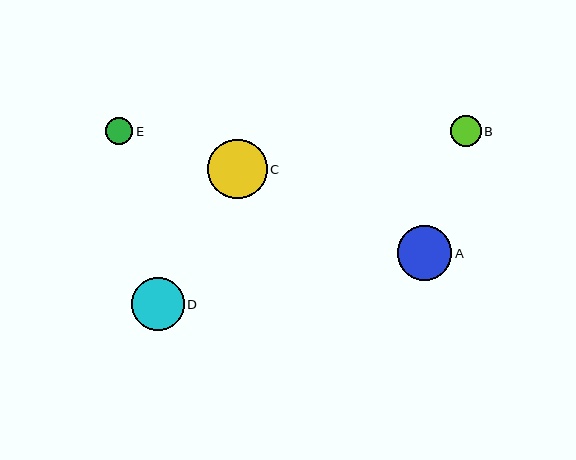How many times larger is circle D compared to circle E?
Circle D is approximately 1.9 times the size of circle E.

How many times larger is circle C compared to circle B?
Circle C is approximately 1.9 times the size of circle B.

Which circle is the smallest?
Circle E is the smallest with a size of approximately 27 pixels.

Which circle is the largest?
Circle C is the largest with a size of approximately 60 pixels.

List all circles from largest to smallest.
From largest to smallest: C, A, D, B, E.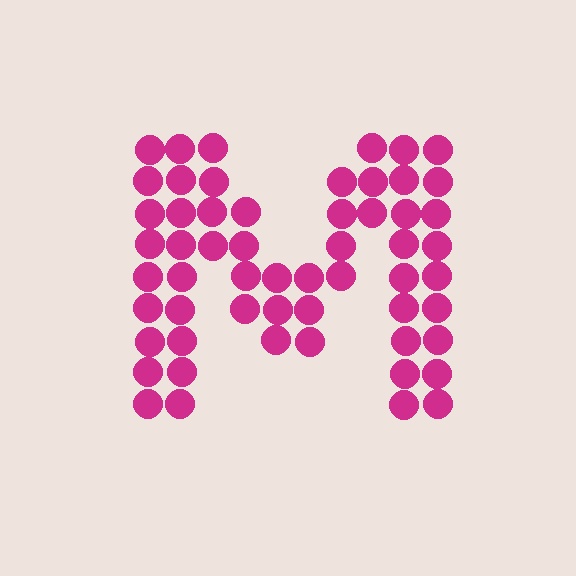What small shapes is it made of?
It is made of small circles.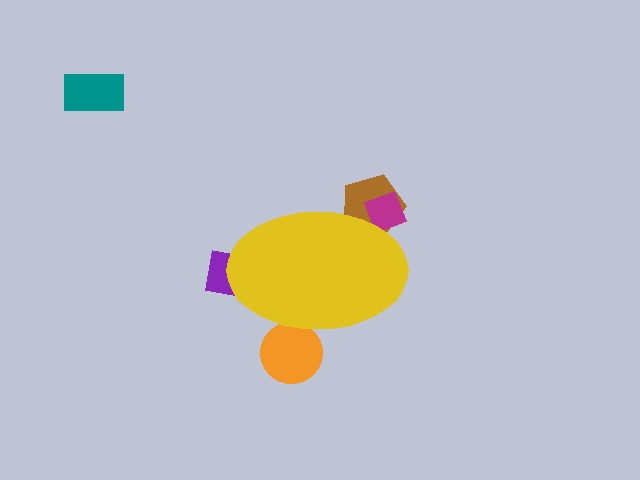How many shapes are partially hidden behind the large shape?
4 shapes are partially hidden.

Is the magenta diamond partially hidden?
Yes, the magenta diamond is partially hidden behind the yellow ellipse.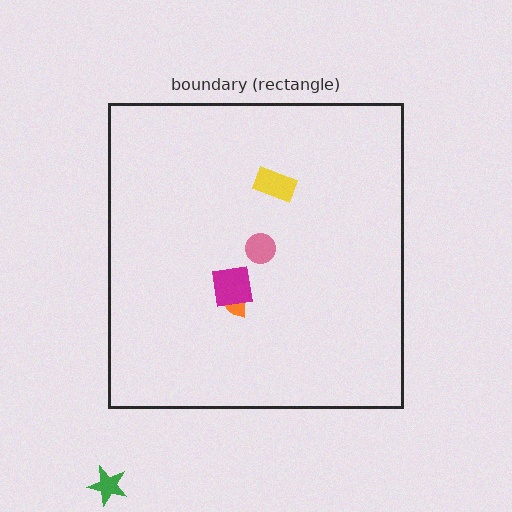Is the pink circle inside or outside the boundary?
Inside.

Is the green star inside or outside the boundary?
Outside.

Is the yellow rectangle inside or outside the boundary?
Inside.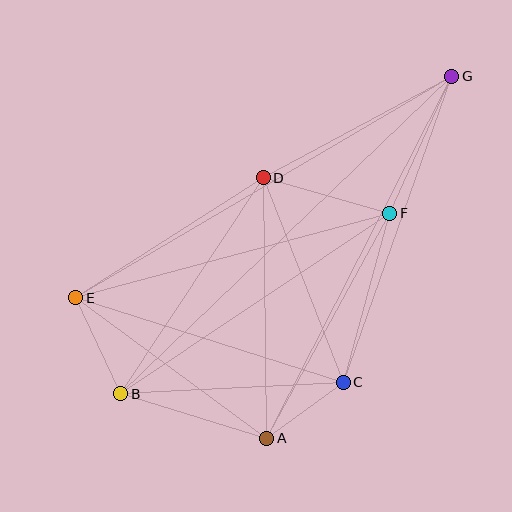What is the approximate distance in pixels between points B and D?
The distance between B and D is approximately 258 pixels.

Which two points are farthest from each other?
Points B and G are farthest from each other.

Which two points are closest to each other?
Points A and C are closest to each other.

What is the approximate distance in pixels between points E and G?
The distance between E and G is approximately 436 pixels.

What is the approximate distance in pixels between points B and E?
The distance between B and E is approximately 106 pixels.